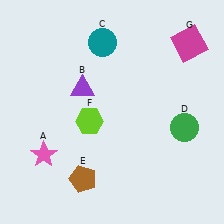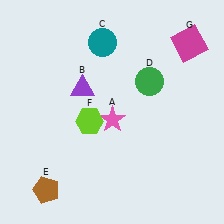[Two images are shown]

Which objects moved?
The objects that moved are: the pink star (A), the green circle (D), the brown pentagon (E).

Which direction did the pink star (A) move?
The pink star (A) moved right.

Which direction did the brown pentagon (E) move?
The brown pentagon (E) moved left.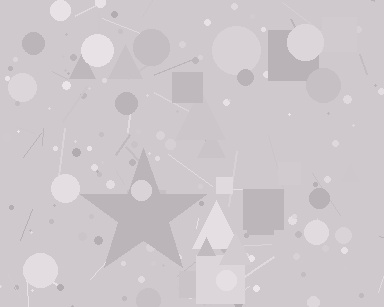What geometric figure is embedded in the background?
A star is embedded in the background.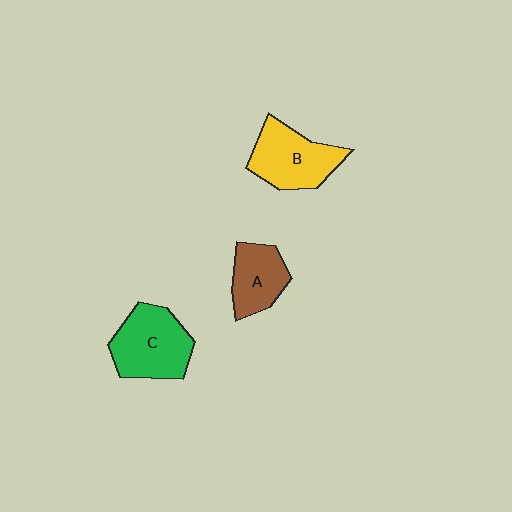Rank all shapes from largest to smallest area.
From largest to smallest: C (green), B (yellow), A (brown).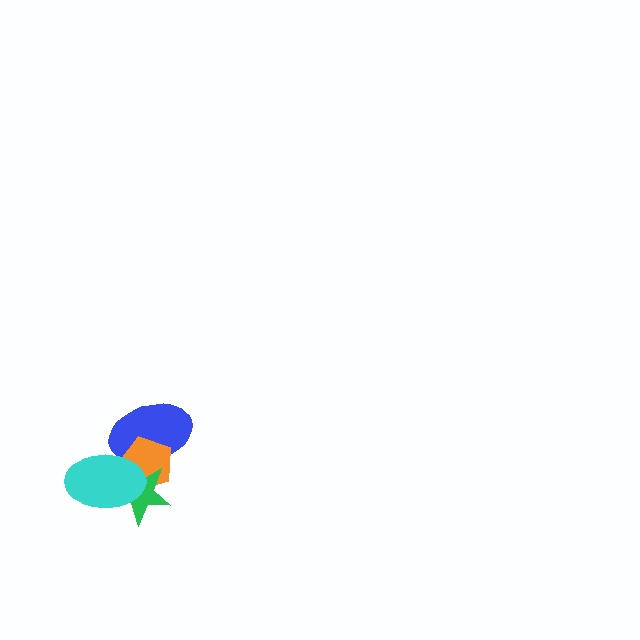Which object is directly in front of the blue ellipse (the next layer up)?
The orange pentagon is directly in front of the blue ellipse.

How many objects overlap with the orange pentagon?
3 objects overlap with the orange pentagon.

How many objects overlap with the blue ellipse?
3 objects overlap with the blue ellipse.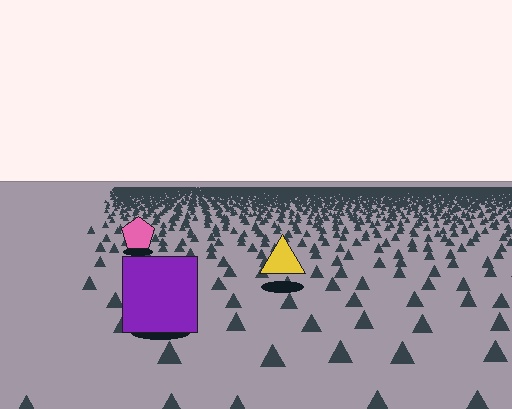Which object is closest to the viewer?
The purple square is closest. The texture marks near it are larger and more spread out.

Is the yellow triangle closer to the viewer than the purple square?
No. The purple square is closer — you can tell from the texture gradient: the ground texture is coarser near it.